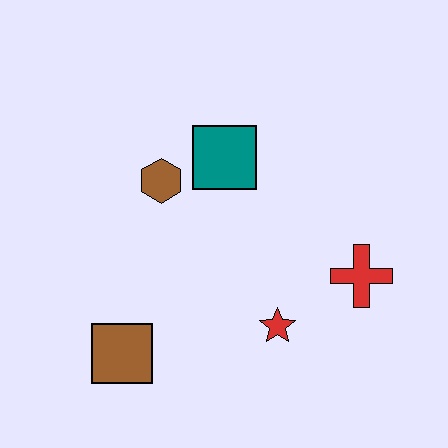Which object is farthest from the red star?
The brown hexagon is farthest from the red star.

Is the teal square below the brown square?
No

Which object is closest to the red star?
The red cross is closest to the red star.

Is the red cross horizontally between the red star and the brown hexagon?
No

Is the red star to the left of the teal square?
No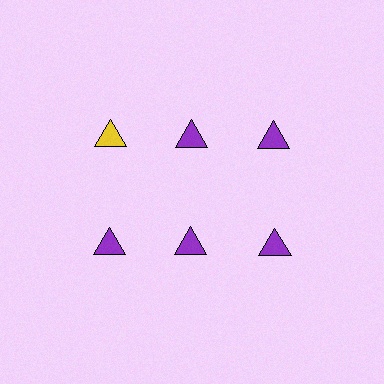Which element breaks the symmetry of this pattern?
The yellow triangle in the top row, leftmost column breaks the symmetry. All other shapes are purple triangles.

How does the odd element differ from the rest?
It has a different color: yellow instead of purple.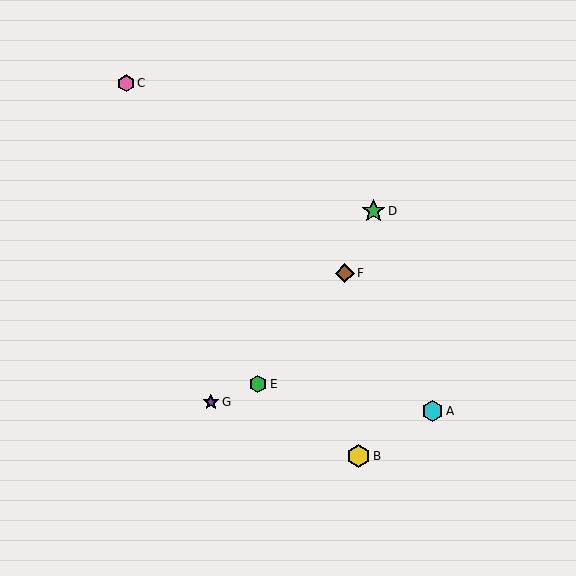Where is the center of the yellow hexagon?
The center of the yellow hexagon is at (358, 456).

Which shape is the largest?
The green star (labeled D) is the largest.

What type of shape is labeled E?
Shape E is a green hexagon.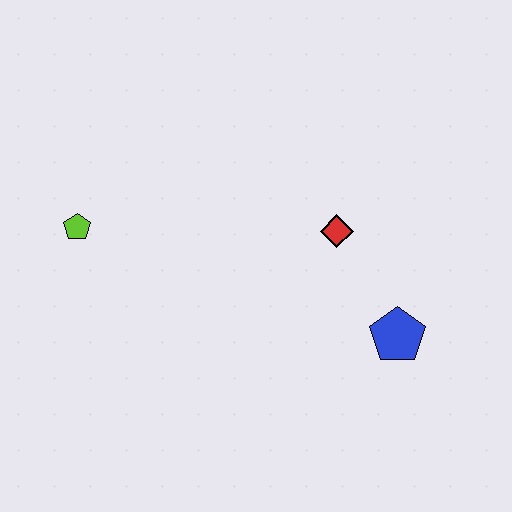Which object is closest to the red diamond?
The blue pentagon is closest to the red diamond.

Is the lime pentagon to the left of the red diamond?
Yes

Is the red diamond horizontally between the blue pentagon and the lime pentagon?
Yes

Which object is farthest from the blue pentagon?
The lime pentagon is farthest from the blue pentagon.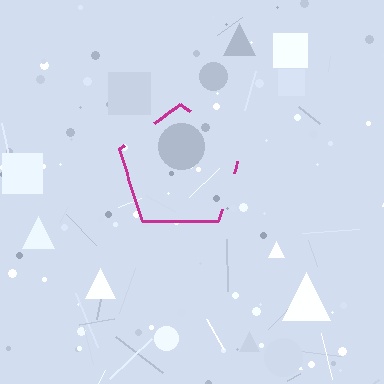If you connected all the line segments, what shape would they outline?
They would outline a pentagon.